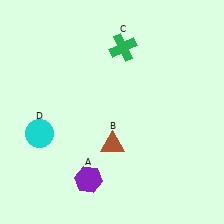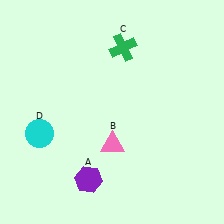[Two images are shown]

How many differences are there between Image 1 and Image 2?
There is 1 difference between the two images.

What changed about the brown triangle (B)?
In Image 1, B is brown. In Image 2, it changed to pink.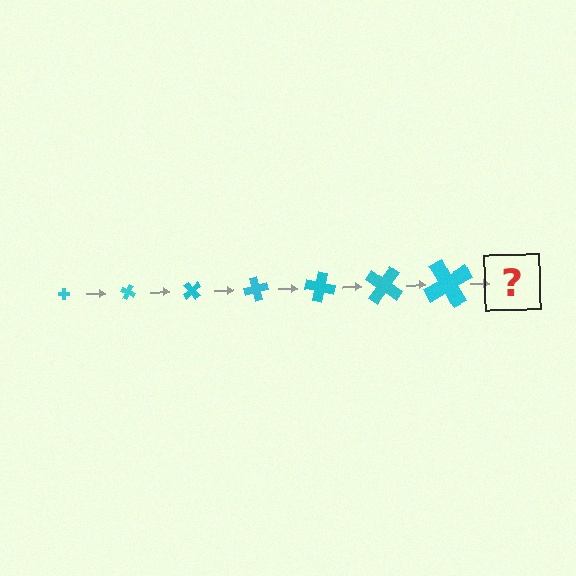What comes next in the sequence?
The next element should be a cross, larger than the previous one and rotated 175 degrees from the start.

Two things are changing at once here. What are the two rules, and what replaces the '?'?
The two rules are that the cross grows larger each step and it rotates 25 degrees each step. The '?' should be a cross, larger than the previous one and rotated 175 degrees from the start.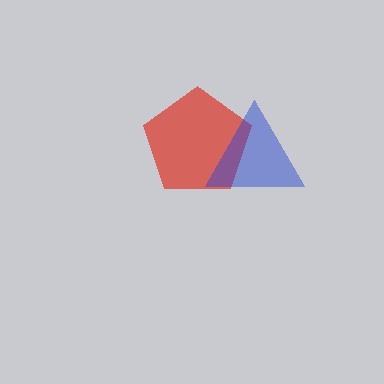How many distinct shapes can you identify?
There are 2 distinct shapes: a red pentagon, a blue triangle.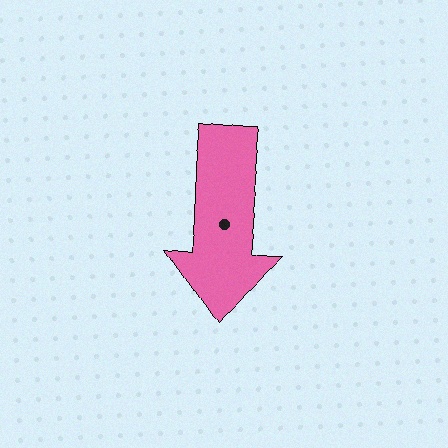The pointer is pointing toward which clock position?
Roughly 6 o'clock.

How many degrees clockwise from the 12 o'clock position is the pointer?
Approximately 185 degrees.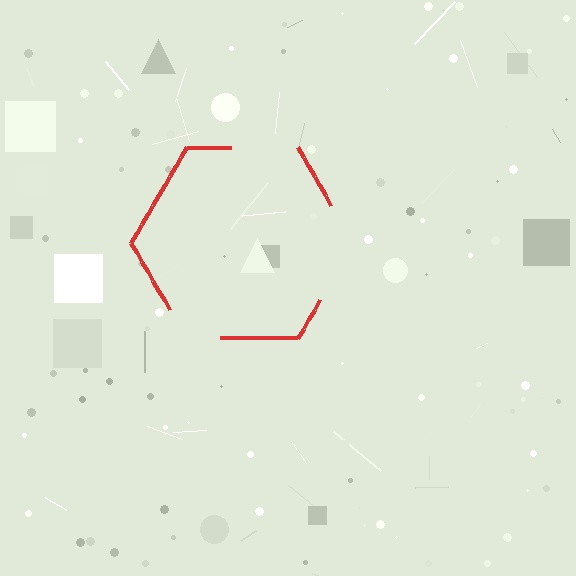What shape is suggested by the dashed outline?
The dashed outline suggests a hexagon.